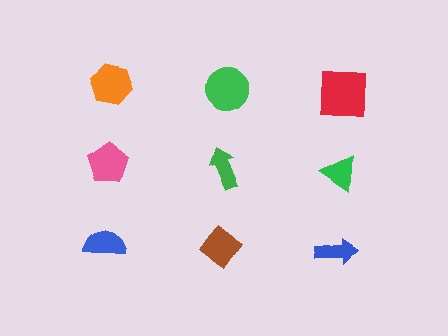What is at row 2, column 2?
A green arrow.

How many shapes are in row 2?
3 shapes.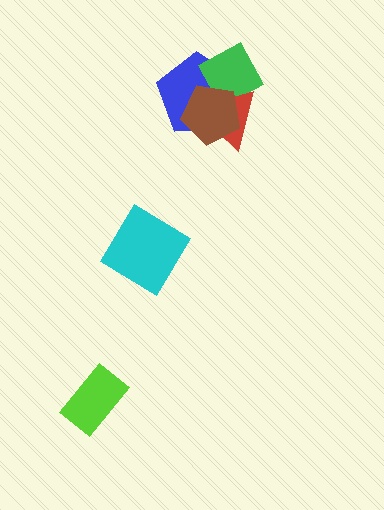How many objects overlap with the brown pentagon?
3 objects overlap with the brown pentagon.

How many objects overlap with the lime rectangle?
0 objects overlap with the lime rectangle.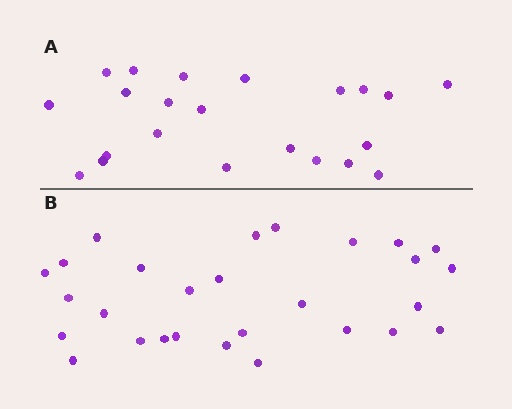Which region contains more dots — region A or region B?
Region B (the bottom region) has more dots.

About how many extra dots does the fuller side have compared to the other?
Region B has about 6 more dots than region A.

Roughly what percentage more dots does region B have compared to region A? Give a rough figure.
About 25% more.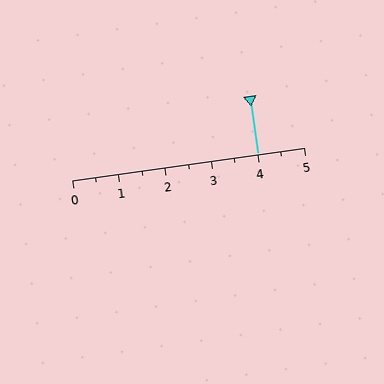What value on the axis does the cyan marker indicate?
The marker indicates approximately 4.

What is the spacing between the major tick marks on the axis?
The major ticks are spaced 1 apart.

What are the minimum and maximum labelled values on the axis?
The axis runs from 0 to 5.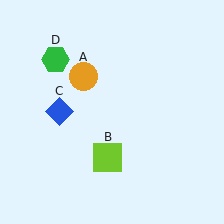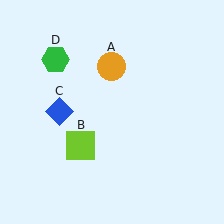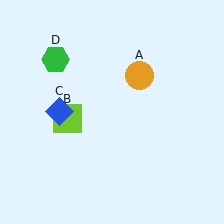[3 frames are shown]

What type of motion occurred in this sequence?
The orange circle (object A), lime square (object B) rotated clockwise around the center of the scene.